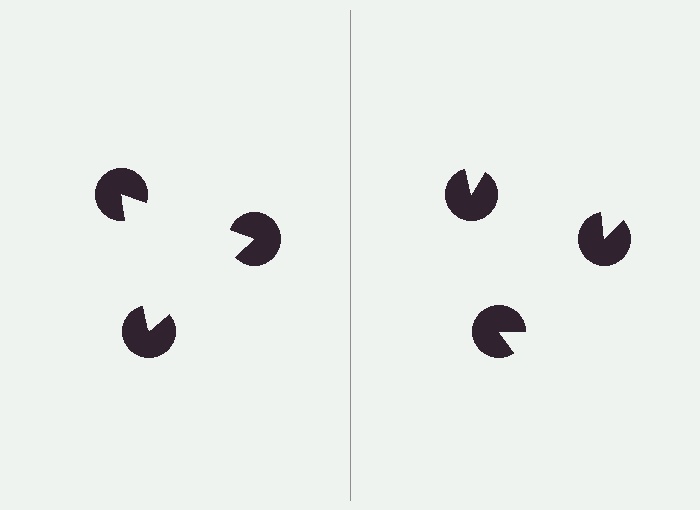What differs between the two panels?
The pac-man discs are positioned identically on both sides; only the wedge orientations differ. On the left they align to a triangle; on the right they are misaligned.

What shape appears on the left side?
An illusory triangle.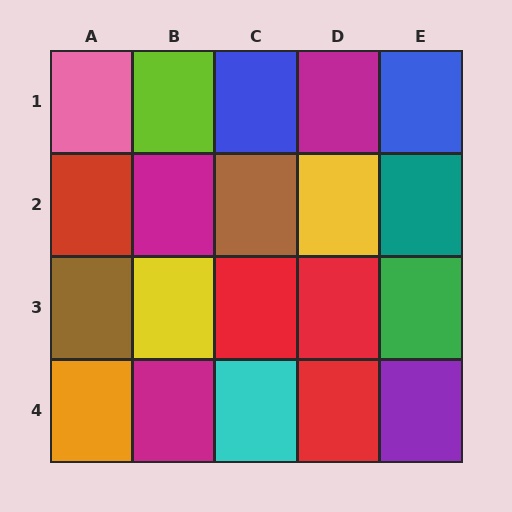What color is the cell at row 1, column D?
Magenta.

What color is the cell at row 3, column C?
Red.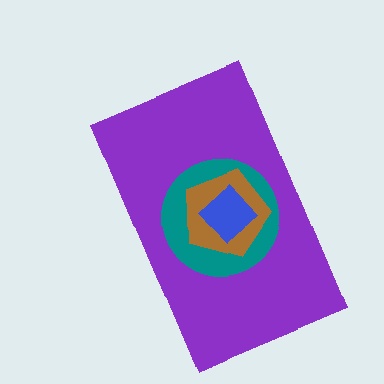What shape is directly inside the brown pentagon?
The blue diamond.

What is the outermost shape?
The purple rectangle.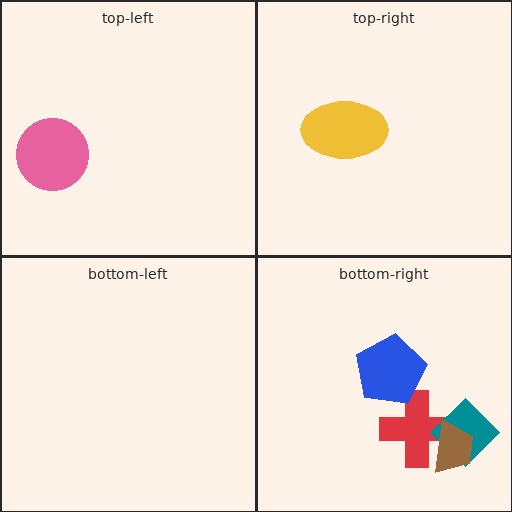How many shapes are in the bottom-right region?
4.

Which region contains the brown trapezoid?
The bottom-right region.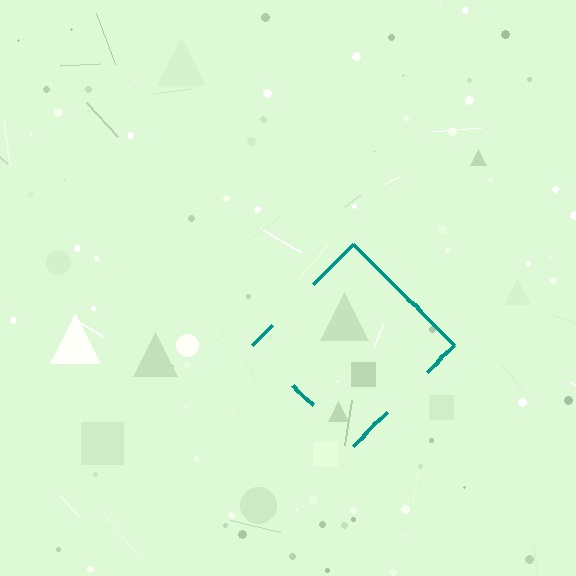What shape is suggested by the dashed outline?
The dashed outline suggests a diamond.